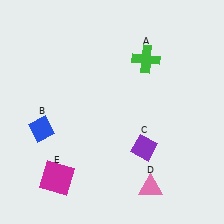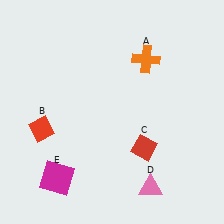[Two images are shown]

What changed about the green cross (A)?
In Image 1, A is green. In Image 2, it changed to orange.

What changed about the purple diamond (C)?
In Image 1, C is purple. In Image 2, it changed to red.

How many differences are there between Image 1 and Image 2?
There are 3 differences between the two images.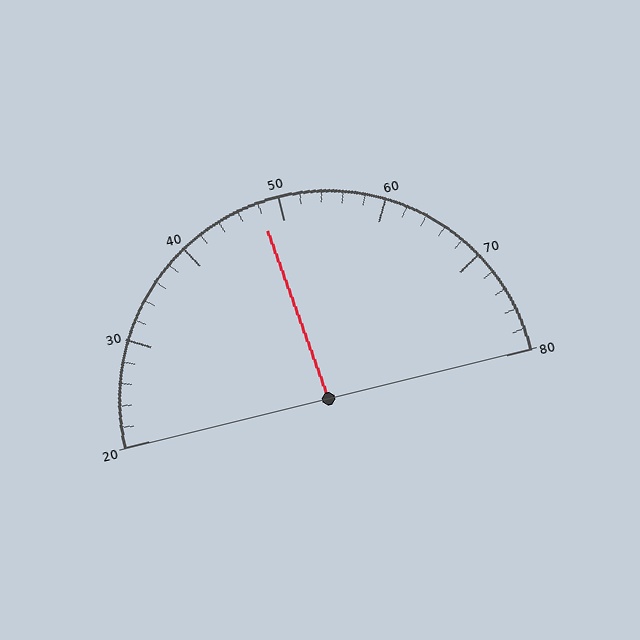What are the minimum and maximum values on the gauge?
The gauge ranges from 20 to 80.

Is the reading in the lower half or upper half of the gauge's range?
The reading is in the lower half of the range (20 to 80).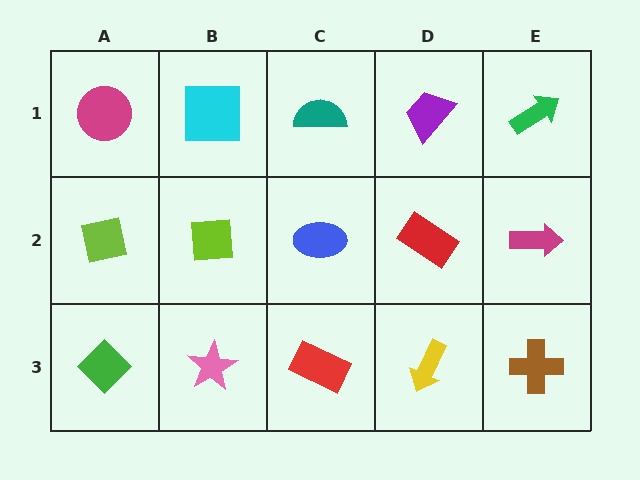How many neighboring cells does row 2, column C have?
4.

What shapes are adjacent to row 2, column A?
A magenta circle (row 1, column A), a green diamond (row 3, column A), a lime square (row 2, column B).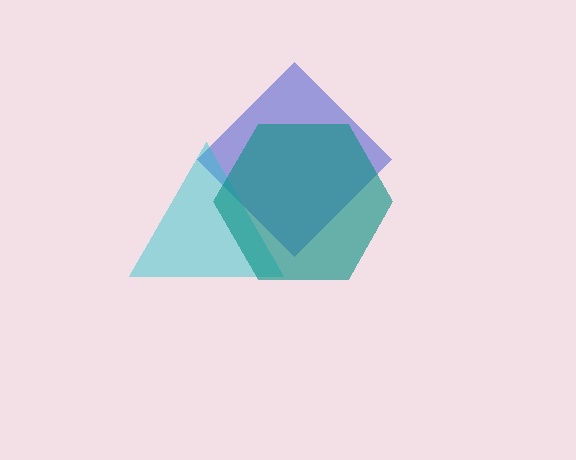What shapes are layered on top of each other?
The layered shapes are: a blue diamond, a cyan triangle, a teal hexagon.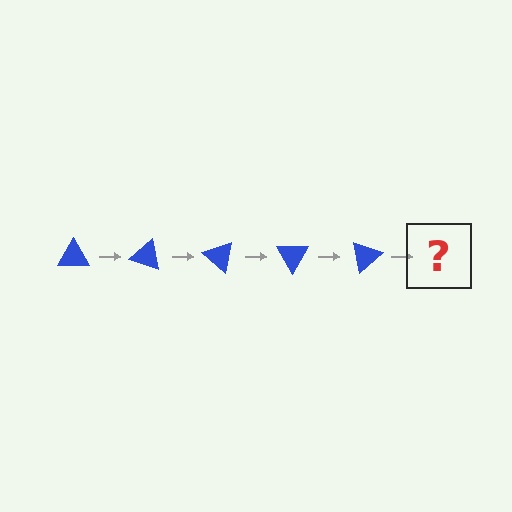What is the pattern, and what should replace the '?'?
The pattern is that the triangle rotates 20 degrees each step. The '?' should be a blue triangle rotated 100 degrees.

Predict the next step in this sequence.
The next step is a blue triangle rotated 100 degrees.